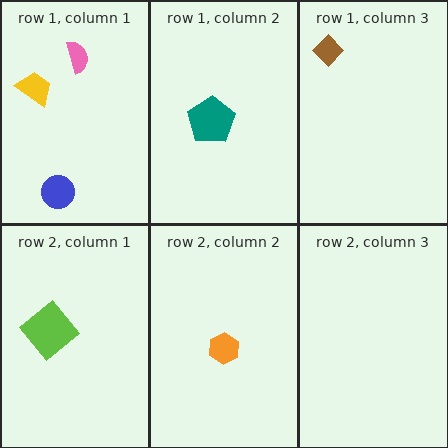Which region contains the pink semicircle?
The row 1, column 1 region.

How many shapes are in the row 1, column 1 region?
3.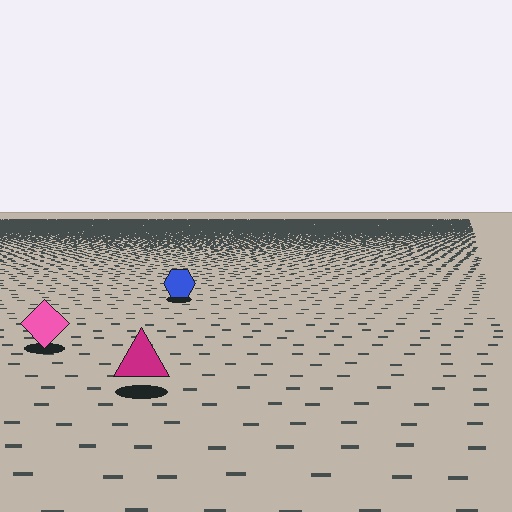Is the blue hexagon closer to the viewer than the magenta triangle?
No. The magenta triangle is closer — you can tell from the texture gradient: the ground texture is coarser near it.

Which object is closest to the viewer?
The magenta triangle is closest. The texture marks near it are larger and more spread out.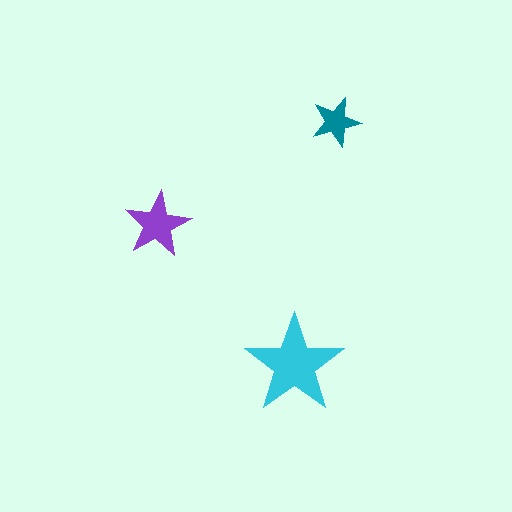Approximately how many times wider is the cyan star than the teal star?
About 2 times wider.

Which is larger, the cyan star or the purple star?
The cyan one.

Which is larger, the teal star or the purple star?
The purple one.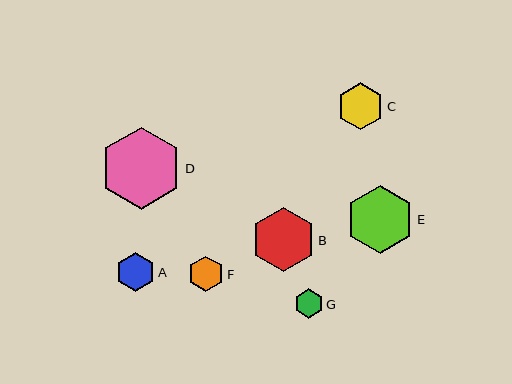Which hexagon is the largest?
Hexagon D is the largest with a size of approximately 82 pixels.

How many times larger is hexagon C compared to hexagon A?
Hexagon C is approximately 1.2 times the size of hexagon A.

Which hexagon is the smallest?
Hexagon G is the smallest with a size of approximately 29 pixels.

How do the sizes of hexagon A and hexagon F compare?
Hexagon A and hexagon F are approximately the same size.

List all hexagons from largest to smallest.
From largest to smallest: D, E, B, C, A, F, G.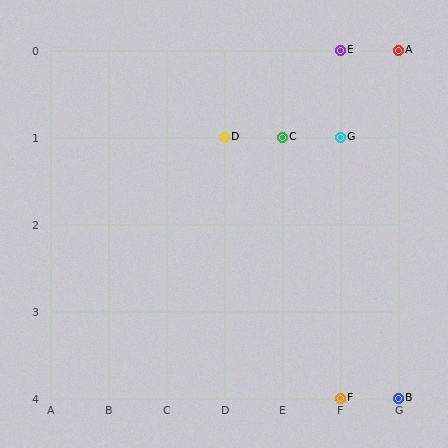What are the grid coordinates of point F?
Point F is at grid coordinates (F, 4).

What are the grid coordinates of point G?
Point G is at grid coordinates (F, 1).